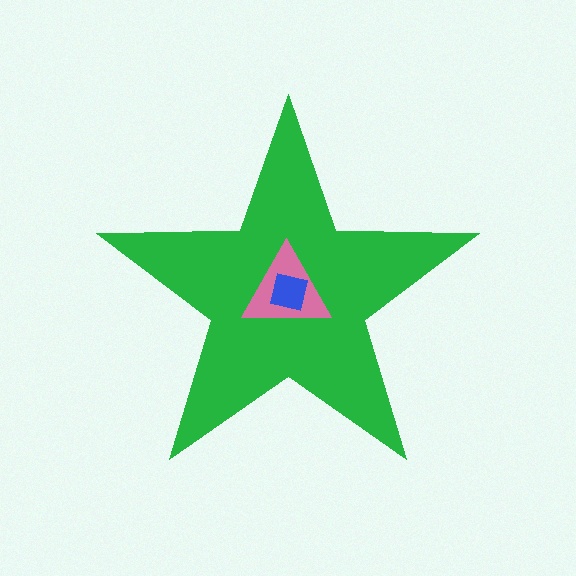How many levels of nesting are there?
3.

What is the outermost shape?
The green star.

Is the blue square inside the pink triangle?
Yes.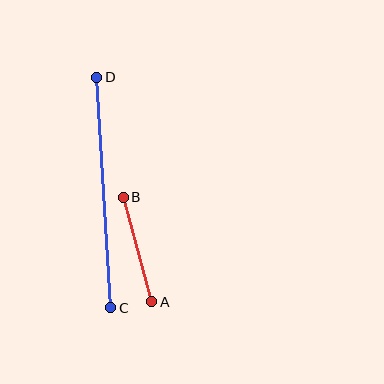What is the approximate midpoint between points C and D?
The midpoint is at approximately (104, 192) pixels.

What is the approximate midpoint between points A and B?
The midpoint is at approximately (138, 249) pixels.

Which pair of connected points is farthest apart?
Points C and D are farthest apart.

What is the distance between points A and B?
The distance is approximately 108 pixels.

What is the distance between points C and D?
The distance is approximately 231 pixels.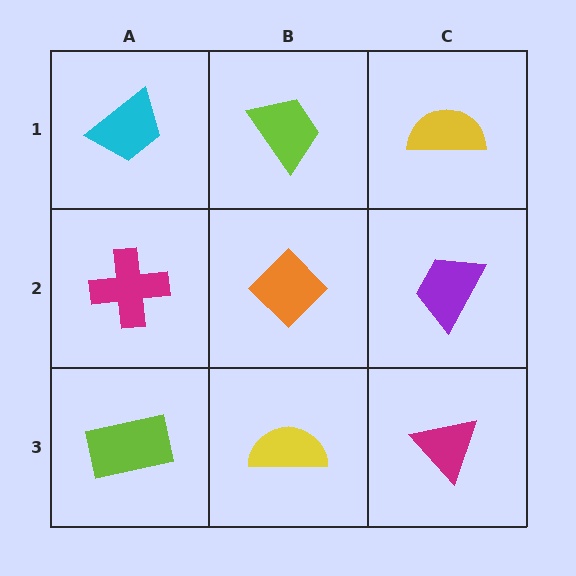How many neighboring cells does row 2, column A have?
3.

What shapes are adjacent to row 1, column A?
A magenta cross (row 2, column A), a lime trapezoid (row 1, column B).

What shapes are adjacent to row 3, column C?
A purple trapezoid (row 2, column C), a yellow semicircle (row 3, column B).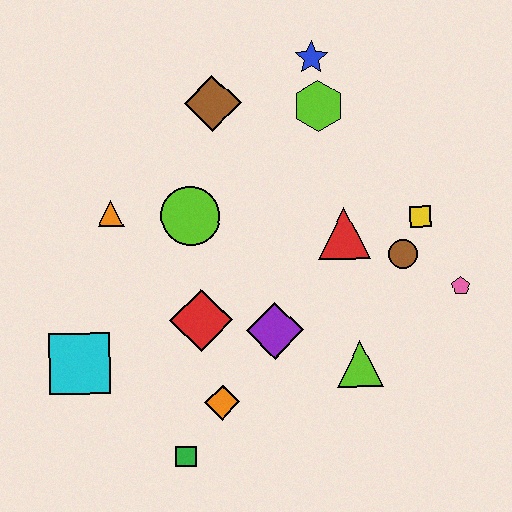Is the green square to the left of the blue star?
Yes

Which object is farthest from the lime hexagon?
The green square is farthest from the lime hexagon.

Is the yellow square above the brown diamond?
No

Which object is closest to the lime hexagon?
The blue star is closest to the lime hexagon.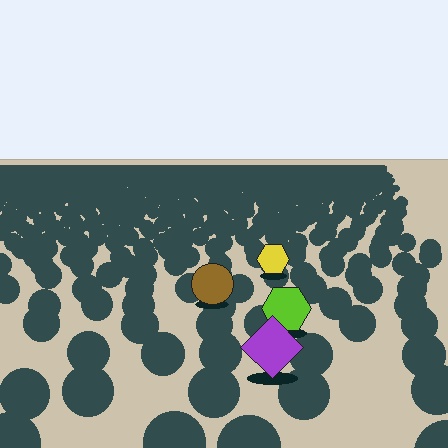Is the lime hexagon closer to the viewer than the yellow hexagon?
Yes. The lime hexagon is closer — you can tell from the texture gradient: the ground texture is coarser near it.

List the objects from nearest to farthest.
From nearest to farthest: the purple diamond, the lime hexagon, the brown circle, the yellow hexagon.